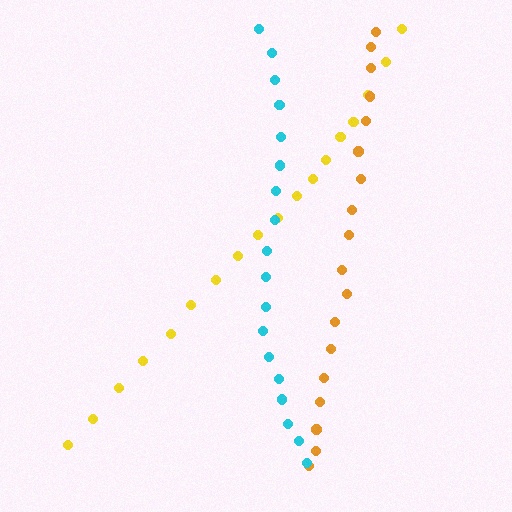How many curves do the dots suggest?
There are 3 distinct paths.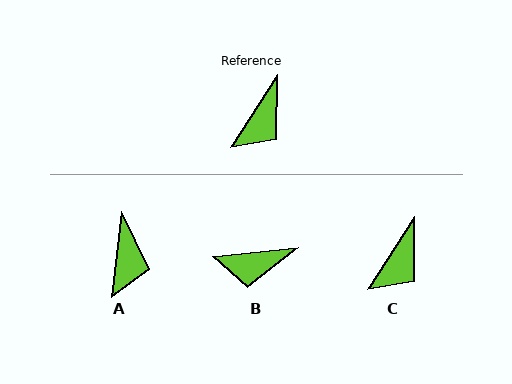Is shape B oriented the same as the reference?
No, it is off by about 52 degrees.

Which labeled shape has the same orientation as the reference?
C.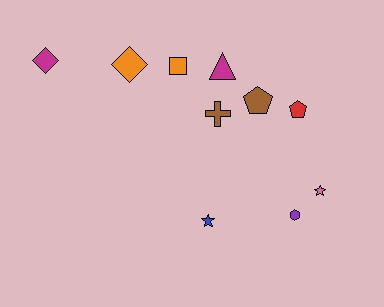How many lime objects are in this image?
There are no lime objects.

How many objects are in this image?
There are 10 objects.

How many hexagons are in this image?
There is 1 hexagon.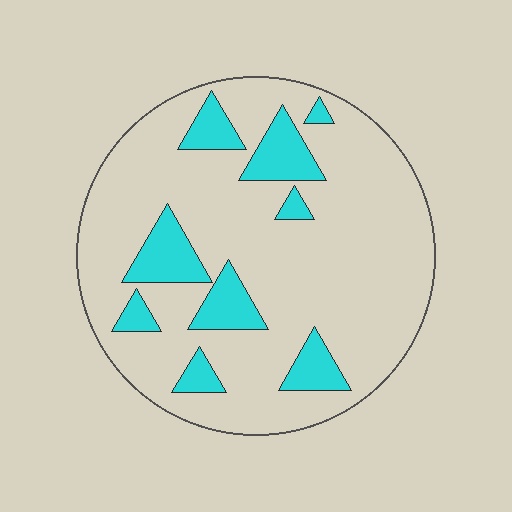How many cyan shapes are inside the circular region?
9.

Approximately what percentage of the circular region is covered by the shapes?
Approximately 20%.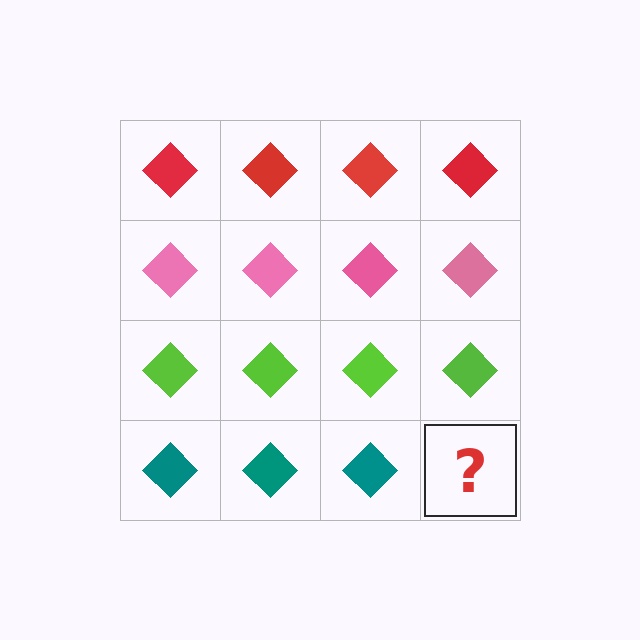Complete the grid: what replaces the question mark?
The question mark should be replaced with a teal diamond.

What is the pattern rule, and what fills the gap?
The rule is that each row has a consistent color. The gap should be filled with a teal diamond.